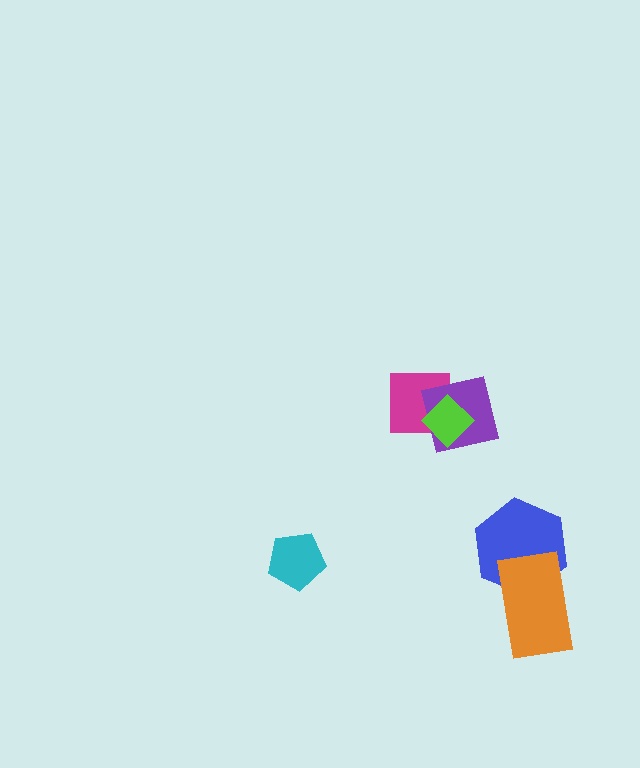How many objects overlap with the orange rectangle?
1 object overlaps with the orange rectangle.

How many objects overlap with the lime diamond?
2 objects overlap with the lime diamond.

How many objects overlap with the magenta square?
2 objects overlap with the magenta square.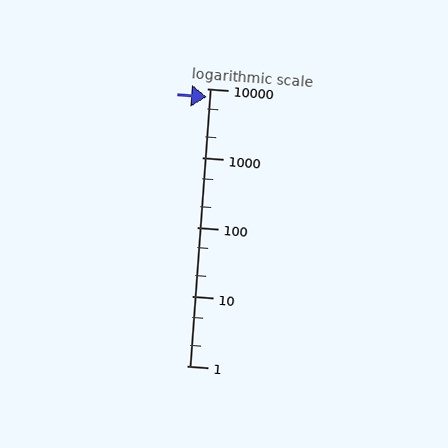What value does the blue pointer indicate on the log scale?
The pointer indicates approximately 7600.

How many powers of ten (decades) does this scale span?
The scale spans 4 decades, from 1 to 10000.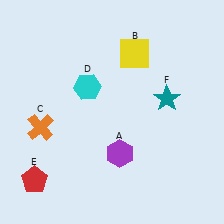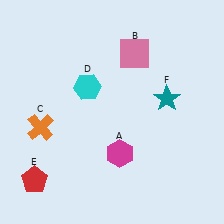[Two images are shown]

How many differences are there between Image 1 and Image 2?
There are 2 differences between the two images.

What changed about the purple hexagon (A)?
In Image 1, A is purple. In Image 2, it changed to magenta.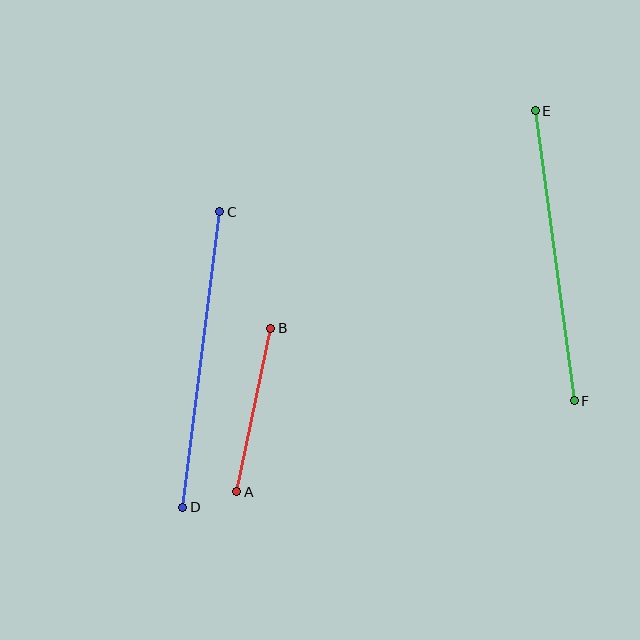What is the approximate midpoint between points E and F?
The midpoint is at approximately (555, 256) pixels.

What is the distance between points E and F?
The distance is approximately 293 pixels.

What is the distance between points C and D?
The distance is approximately 298 pixels.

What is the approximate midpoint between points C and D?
The midpoint is at approximately (201, 360) pixels.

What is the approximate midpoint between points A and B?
The midpoint is at approximately (254, 410) pixels.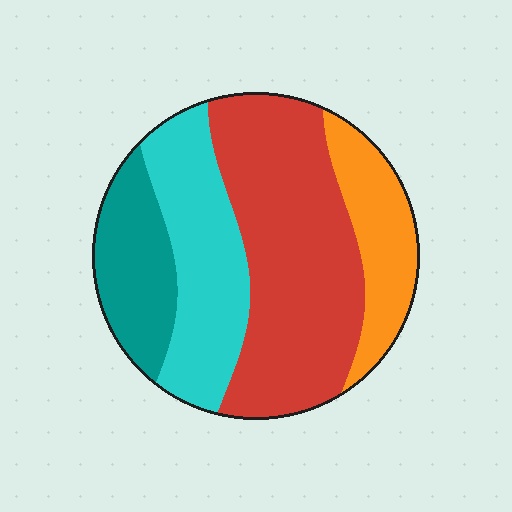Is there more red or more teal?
Red.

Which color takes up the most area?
Red, at roughly 45%.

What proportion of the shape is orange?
Orange covers about 15% of the shape.